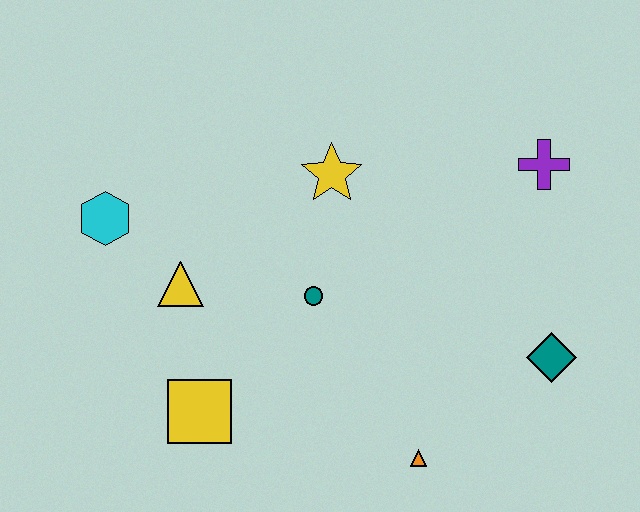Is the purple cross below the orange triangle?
No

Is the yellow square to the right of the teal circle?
No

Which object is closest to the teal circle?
The yellow star is closest to the teal circle.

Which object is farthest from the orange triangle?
The cyan hexagon is farthest from the orange triangle.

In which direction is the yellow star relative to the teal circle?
The yellow star is above the teal circle.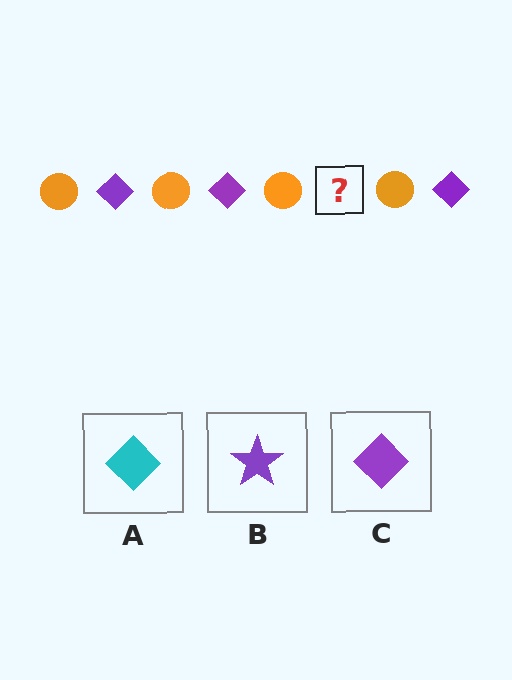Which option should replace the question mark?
Option C.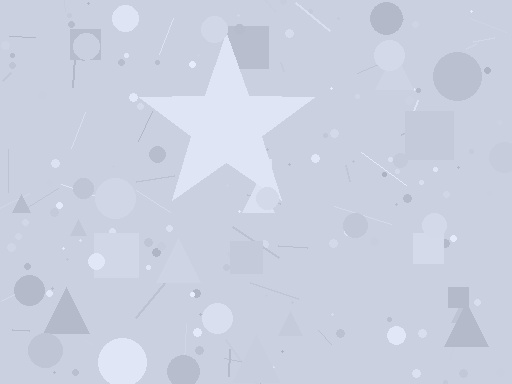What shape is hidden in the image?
A star is hidden in the image.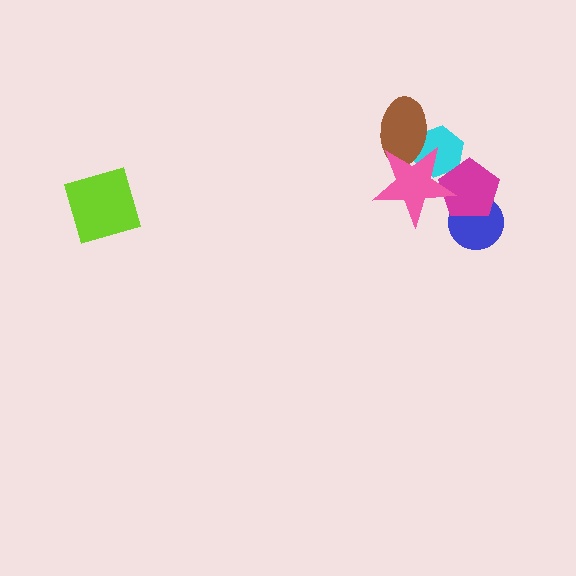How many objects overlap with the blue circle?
1 object overlaps with the blue circle.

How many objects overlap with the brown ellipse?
2 objects overlap with the brown ellipse.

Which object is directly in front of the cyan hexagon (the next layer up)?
The brown ellipse is directly in front of the cyan hexagon.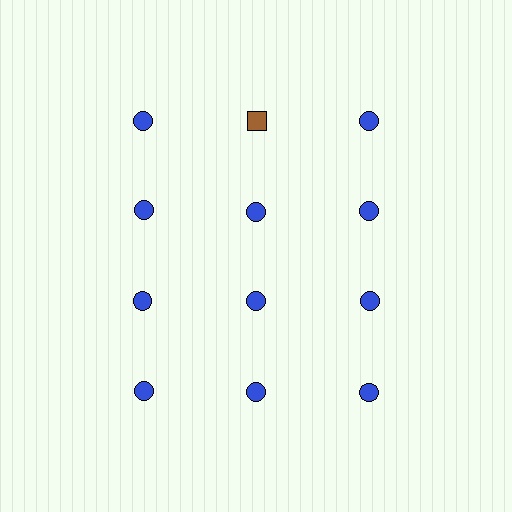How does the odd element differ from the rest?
It differs in both color (brown instead of blue) and shape (square instead of circle).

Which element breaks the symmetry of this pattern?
The brown square in the top row, second from left column breaks the symmetry. All other shapes are blue circles.